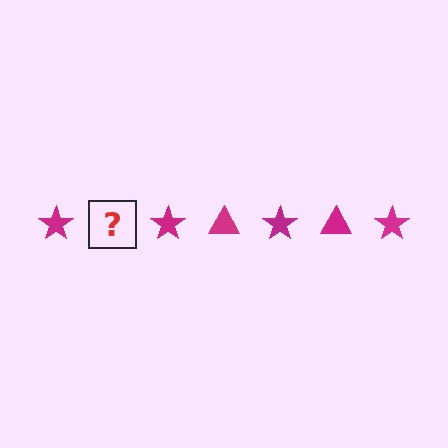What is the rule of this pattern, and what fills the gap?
The rule is that the pattern cycles through star, triangle shapes in magenta. The gap should be filled with a magenta triangle.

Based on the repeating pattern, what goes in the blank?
The blank should be a magenta triangle.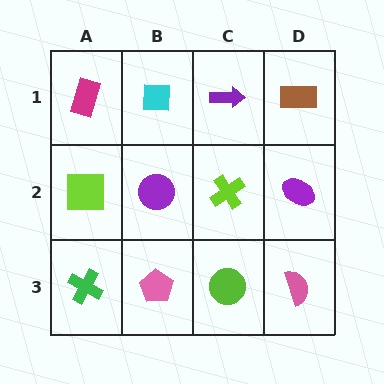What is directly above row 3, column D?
A purple ellipse.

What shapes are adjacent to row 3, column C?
A lime cross (row 2, column C), a pink pentagon (row 3, column B), a pink semicircle (row 3, column D).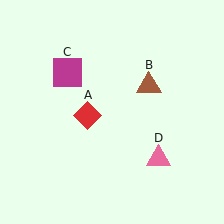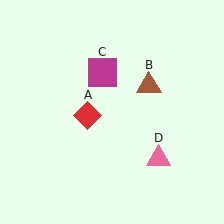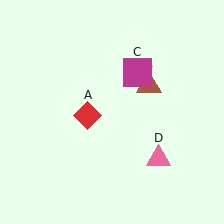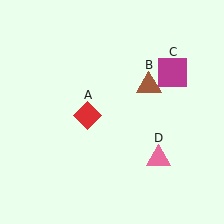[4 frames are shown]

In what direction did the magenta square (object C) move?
The magenta square (object C) moved right.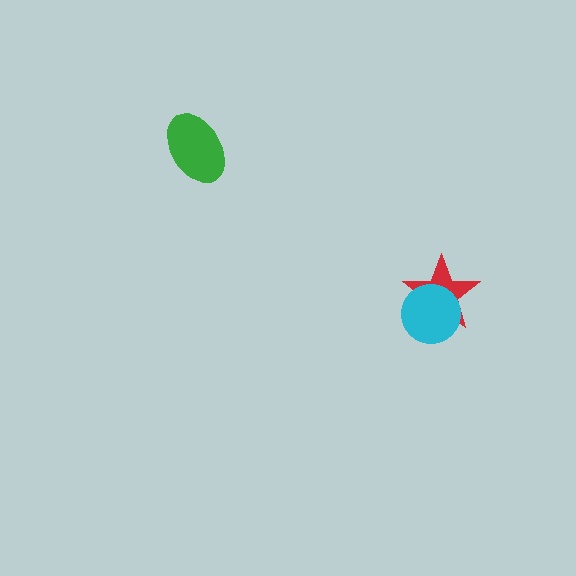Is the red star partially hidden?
Yes, it is partially covered by another shape.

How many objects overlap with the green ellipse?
0 objects overlap with the green ellipse.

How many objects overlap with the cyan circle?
1 object overlaps with the cyan circle.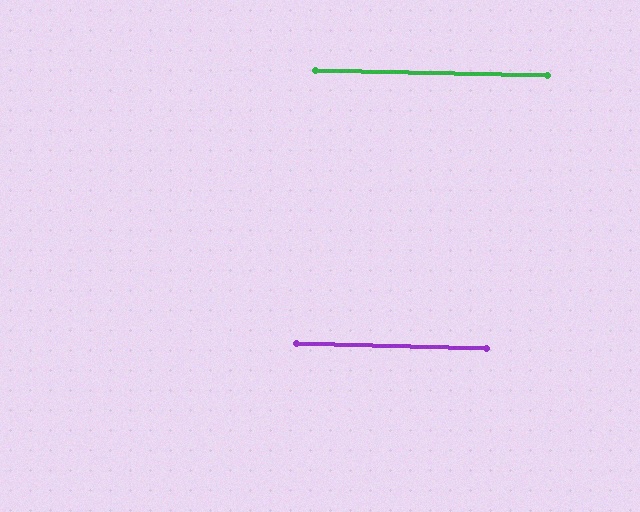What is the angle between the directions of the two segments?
Approximately 0 degrees.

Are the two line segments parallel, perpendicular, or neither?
Parallel — their directions differ by only 0.4°.